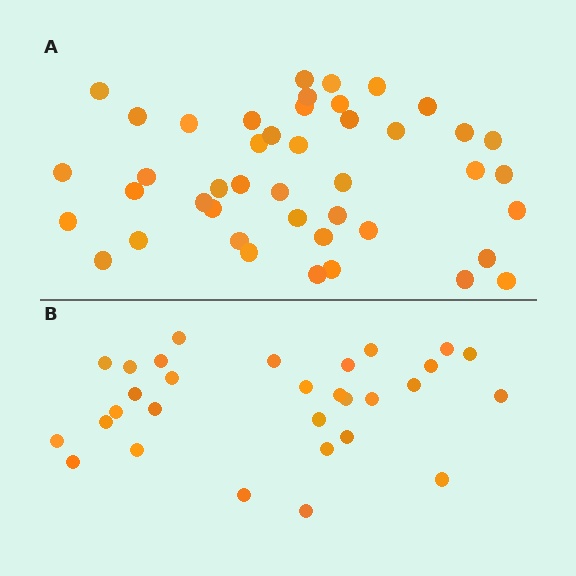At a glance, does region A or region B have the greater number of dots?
Region A (the top region) has more dots.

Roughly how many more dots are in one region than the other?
Region A has approximately 15 more dots than region B.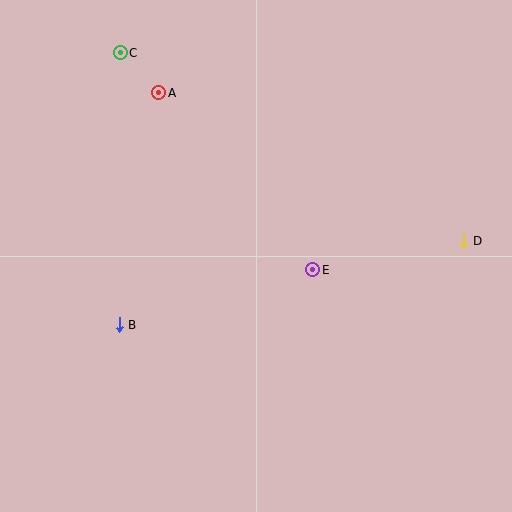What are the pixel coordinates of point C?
Point C is at (120, 53).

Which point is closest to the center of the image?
Point E at (313, 270) is closest to the center.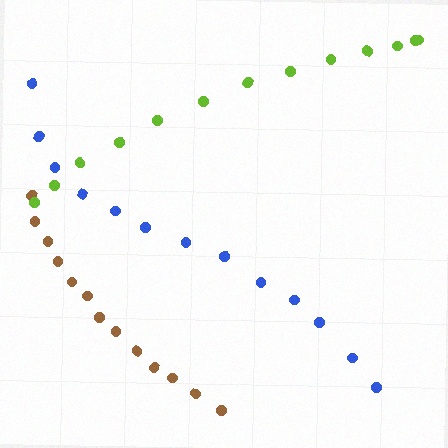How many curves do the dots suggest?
There are 3 distinct paths.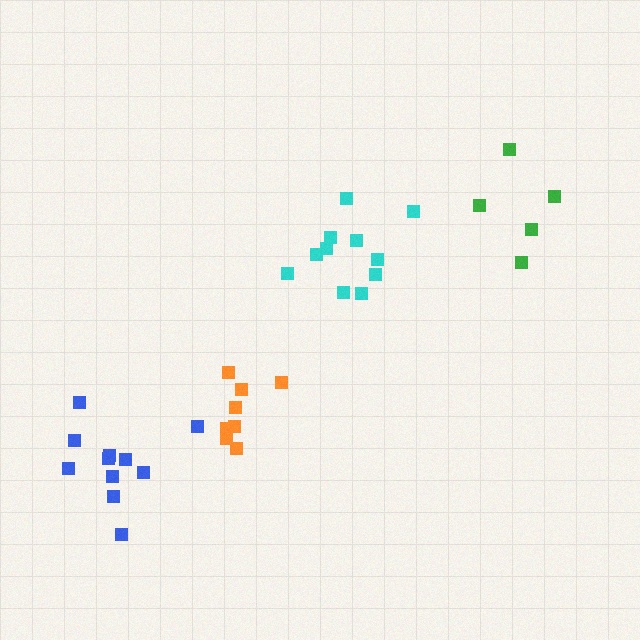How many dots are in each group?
Group 1: 11 dots, Group 2: 8 dots, Group 3: 5 dots, Group 4: 11 dots (35 total).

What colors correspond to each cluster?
The clusters are colored: cyan, orange, green, blue.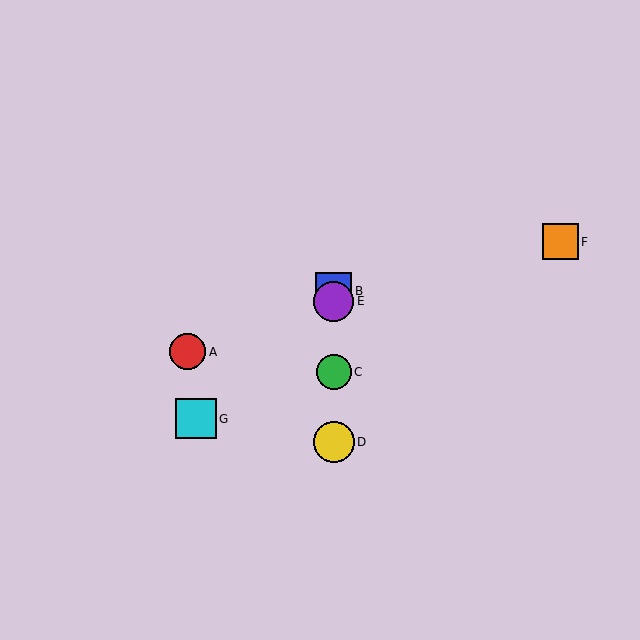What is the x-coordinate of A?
Object A is at x≈187.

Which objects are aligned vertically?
Objects B, C, D, E are aligned vertically.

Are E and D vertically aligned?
Yes, both are at x≈334.